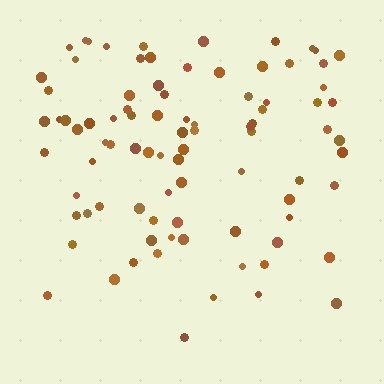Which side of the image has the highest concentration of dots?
The top.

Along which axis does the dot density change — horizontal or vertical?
Vertical.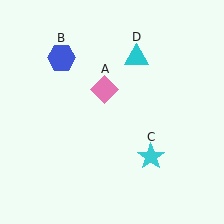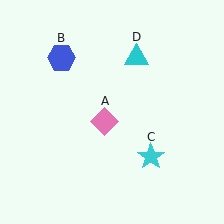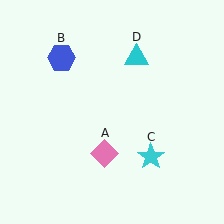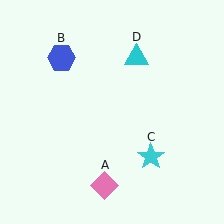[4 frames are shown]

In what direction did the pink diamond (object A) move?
The pink diamond (object A) moved down.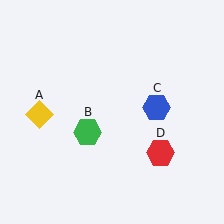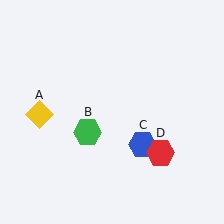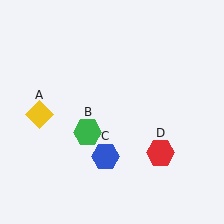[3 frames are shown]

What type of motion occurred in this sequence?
The blue hexagon (object C) rotated clockwise around the center of the scene.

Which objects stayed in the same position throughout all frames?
Yellow diamond (object A) and green hexagon (object B) and red hexagon (object D) remained stationary.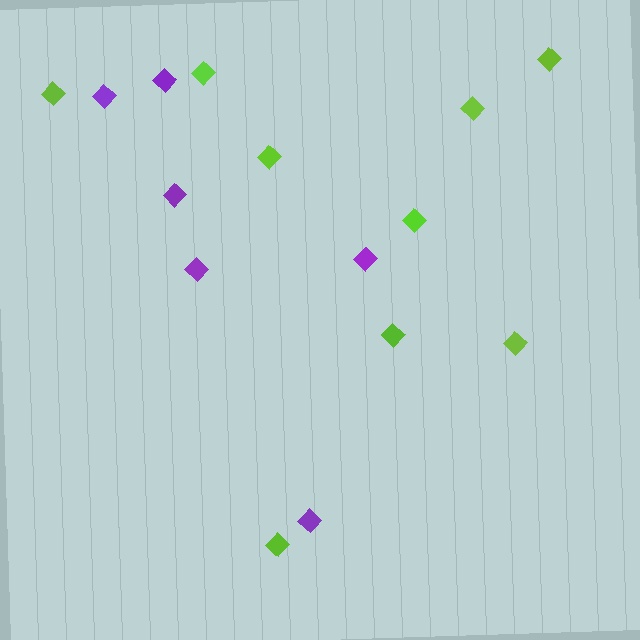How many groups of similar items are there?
There are 2 groups: one group of lime diamonds (9) and one group of purple diamonds (6).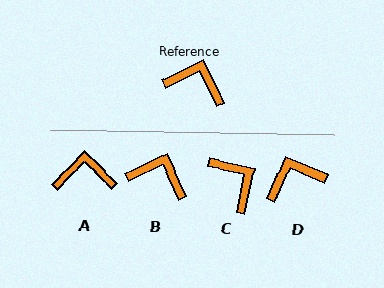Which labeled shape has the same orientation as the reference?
B.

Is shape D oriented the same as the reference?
No, it is off by about 41 degrees.